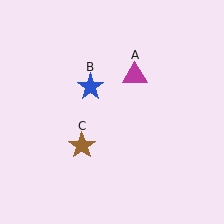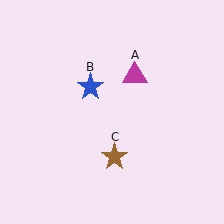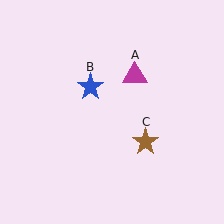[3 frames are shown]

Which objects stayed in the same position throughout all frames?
Magenta triangle (object A) and blue star (object B) remained stationary.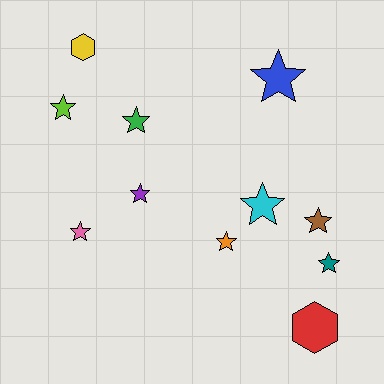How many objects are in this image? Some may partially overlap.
There are 11 objects.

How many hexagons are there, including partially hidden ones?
There are 2 hexagons.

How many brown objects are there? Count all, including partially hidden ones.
There is 1 brown object.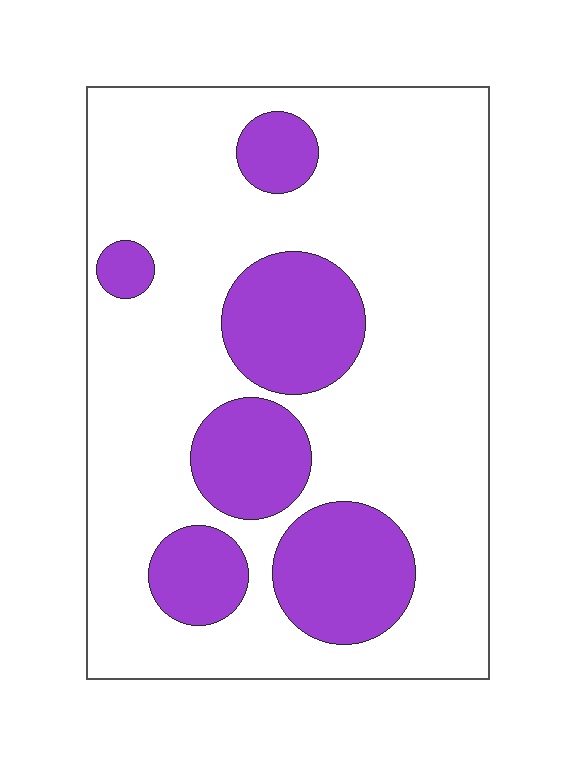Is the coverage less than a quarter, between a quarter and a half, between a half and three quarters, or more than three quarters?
Between a quarter and a half.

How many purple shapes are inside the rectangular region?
6.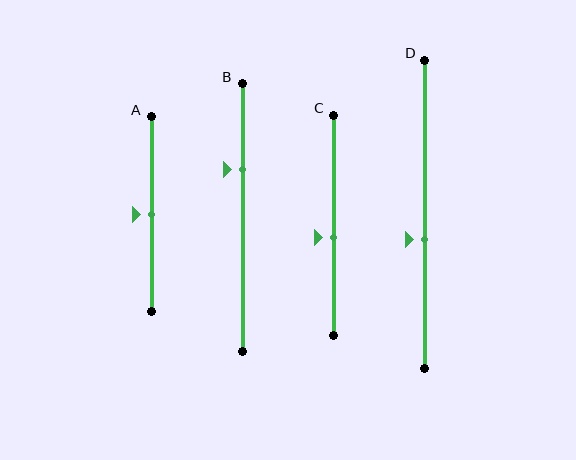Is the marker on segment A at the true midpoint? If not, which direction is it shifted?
Yes, the marker on segment A is at the true midpoint.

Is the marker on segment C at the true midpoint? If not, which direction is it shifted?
No, the marker on segment C is shifted downward by about 5% of the segment length.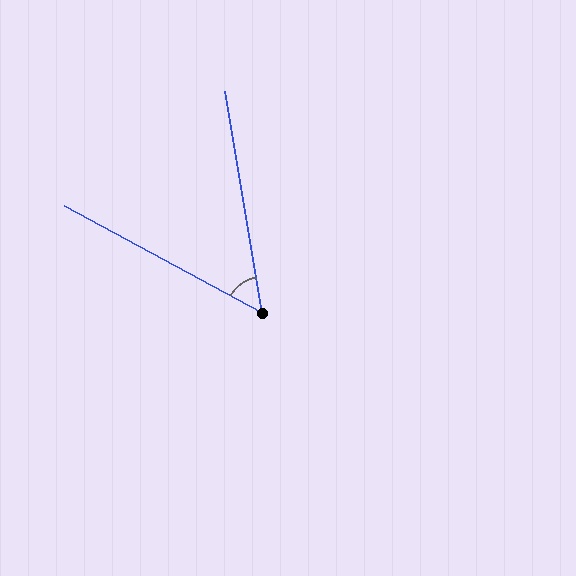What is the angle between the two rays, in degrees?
Approximately 52 degrees.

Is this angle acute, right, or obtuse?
It is acute.